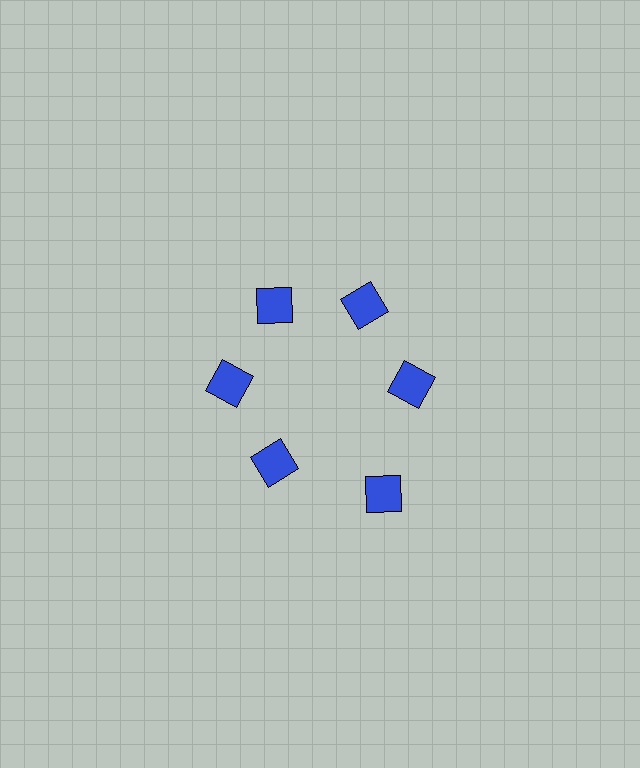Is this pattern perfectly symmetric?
No. The 6 blue squares are arranged in a ring, but one element near the 5 o'clock position is pushed outward from the center, breaking the 6-fold rotational symmetry.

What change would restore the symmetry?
The symmetry would be restored by moving it inward, back onto the ring so that all 6 squares sit at equal angles and equal distance from the center.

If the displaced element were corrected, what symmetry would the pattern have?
It would have 6-fold rotational symmetry — the pattern would map onto itself every 60 degrees.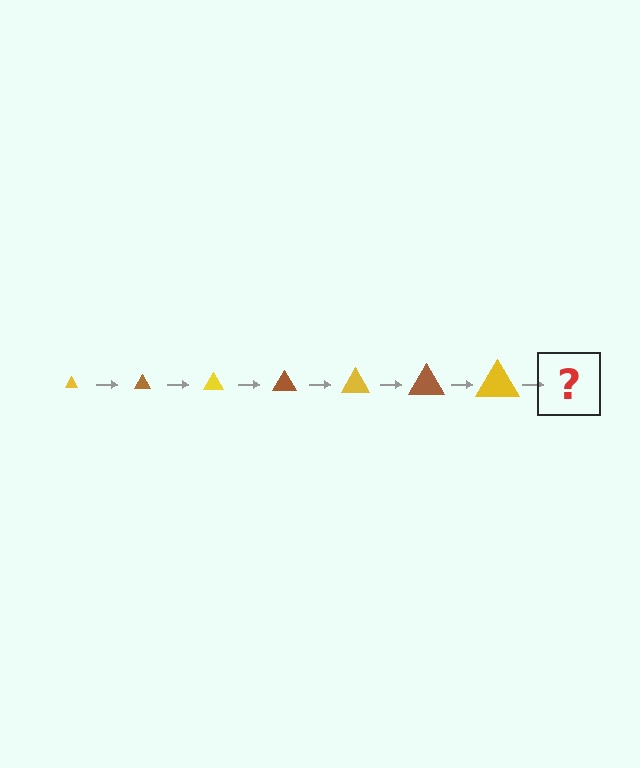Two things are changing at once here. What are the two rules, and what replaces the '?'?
The two rules are that the triangle grows larger each step and the color cycles through yellow and brown. The '?' should be a brown triangle, larger than the previous one.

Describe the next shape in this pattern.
It should be a brown triangle, larger than the previous one.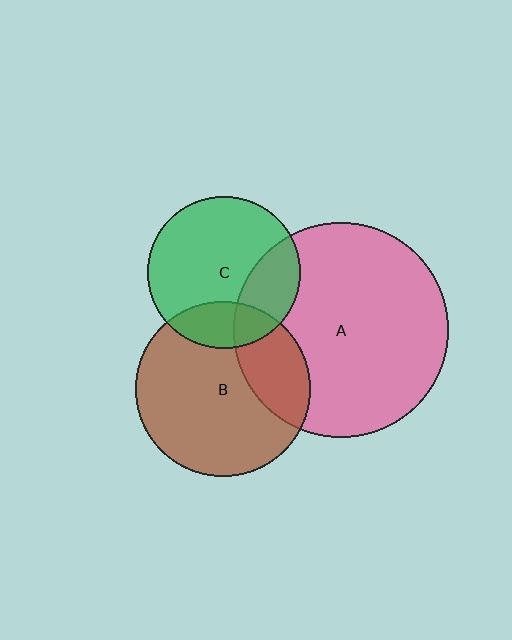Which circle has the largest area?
Circle A (pink).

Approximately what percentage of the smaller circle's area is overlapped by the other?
Approximately 25%.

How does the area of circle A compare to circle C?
Approximately 2.0 times.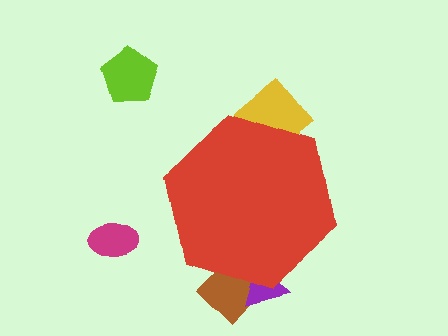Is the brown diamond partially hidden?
Yes, the brown diamond is partially hidden behind the red hexagon.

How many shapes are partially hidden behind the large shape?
3 shapes are partially hidden.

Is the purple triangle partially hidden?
Yes, the purple triangle is partially hidden behind the red hexagon.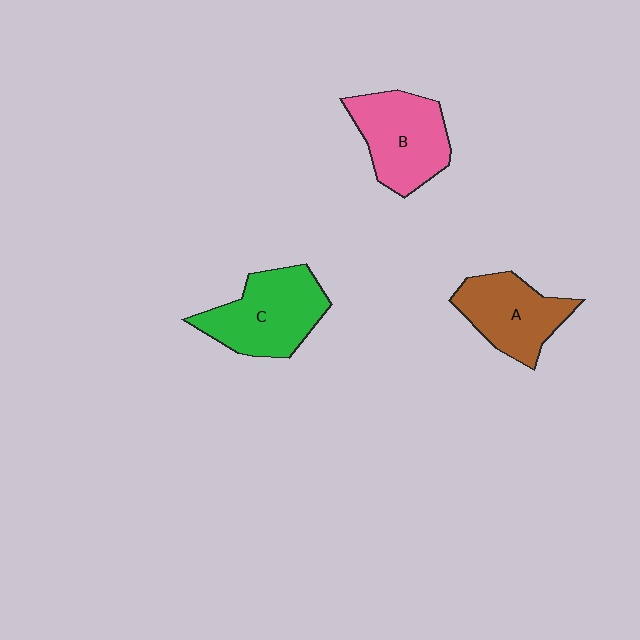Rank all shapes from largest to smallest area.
From largest to smallest: C (green), B (pink), A (brown).